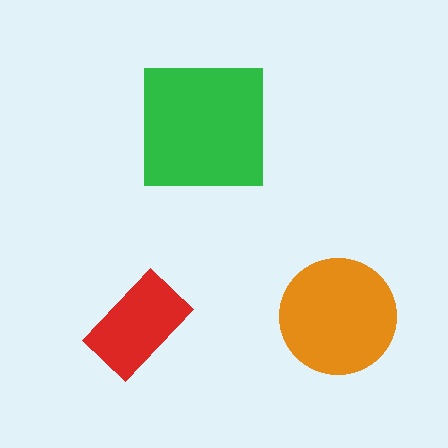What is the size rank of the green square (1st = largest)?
1st.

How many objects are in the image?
There are 3 objects in the image.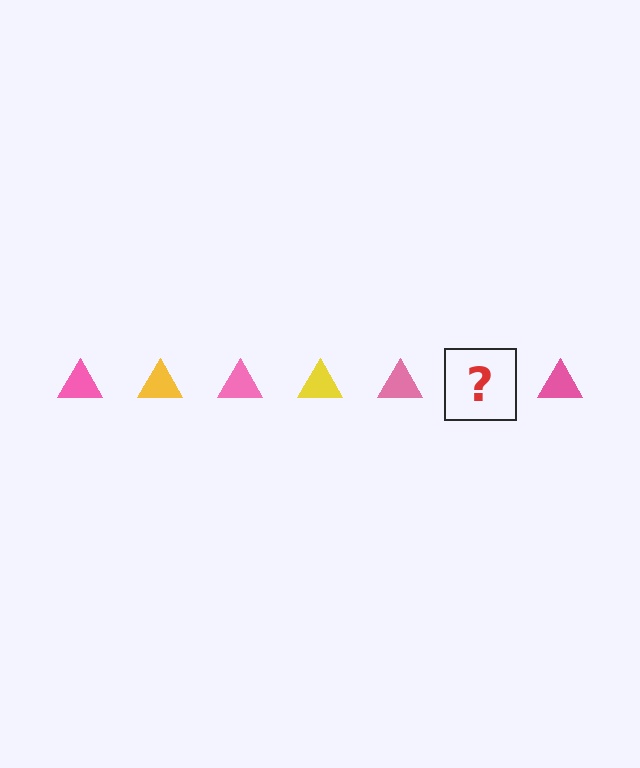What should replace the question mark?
The question mark should be replaced with a yellow triangle.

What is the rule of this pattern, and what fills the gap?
The rule is that the pattern cycles through pink, yellow triangles. The gap should be filled with a yellow triangle.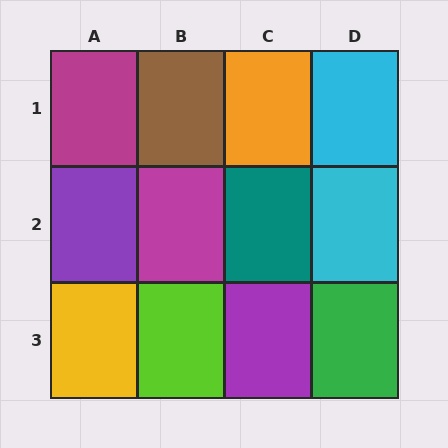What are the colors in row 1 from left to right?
Magenta, brown, orange, cyan.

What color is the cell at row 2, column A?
Purple.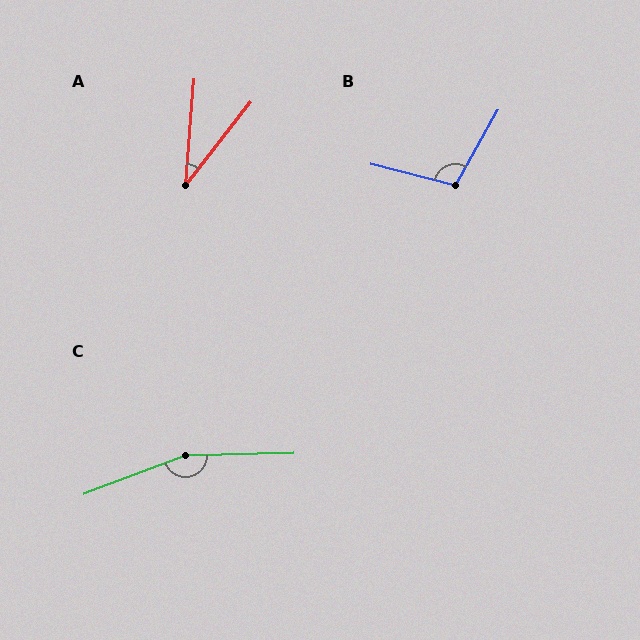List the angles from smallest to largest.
A (34°), B (105°), C (161°).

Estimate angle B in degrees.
Approximately 105 degrees.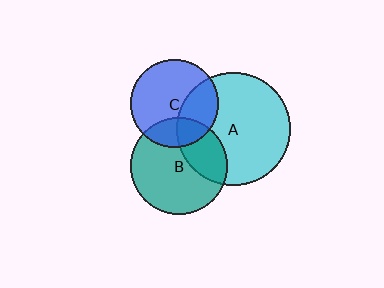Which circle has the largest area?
Circle A (cyan).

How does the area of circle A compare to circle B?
Approximately 1.4 times.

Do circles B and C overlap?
Yes.